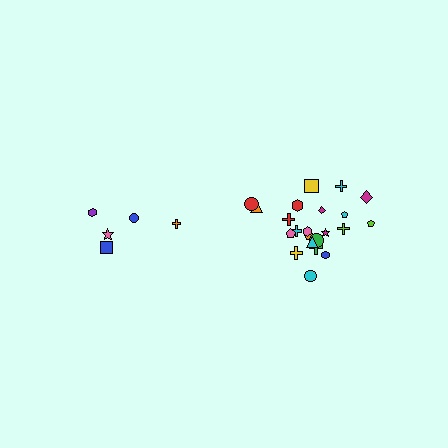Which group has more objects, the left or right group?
The right group.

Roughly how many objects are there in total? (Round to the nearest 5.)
Roughly 25 objects in total.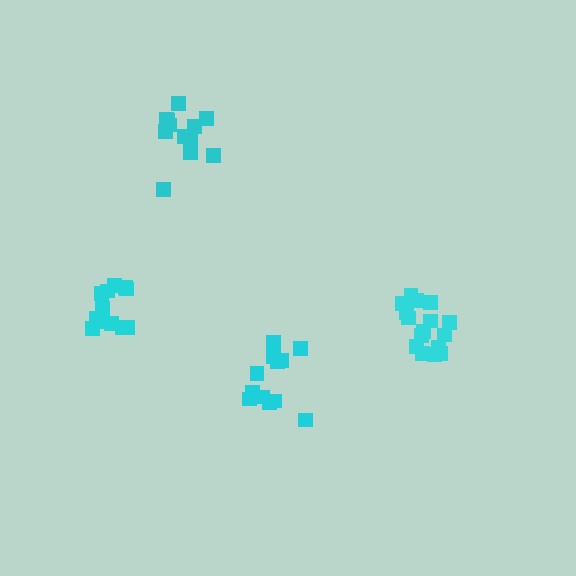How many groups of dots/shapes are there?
There are 4 groups.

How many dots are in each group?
Group 1: 12 dots, Group 2: 12 dots, Group 3: 16 dots, Group 4: 12 dots (52 total).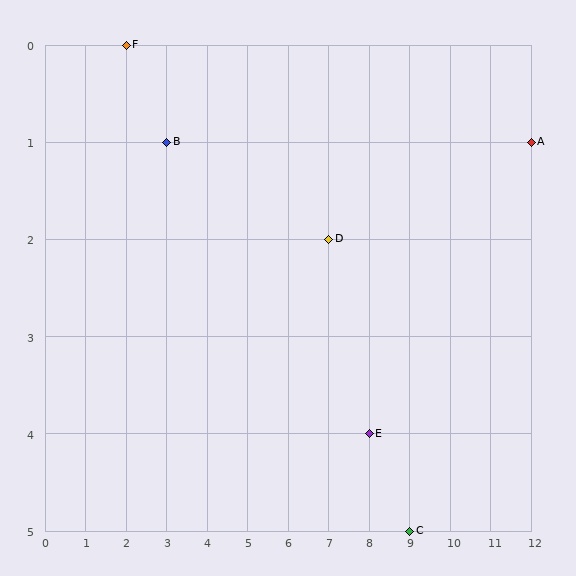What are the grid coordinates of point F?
Point F is at grid coordinates (2, 0).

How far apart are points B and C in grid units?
Points B and C are 6 columns and 4 rows apart (about 7.2 grid units diagonally).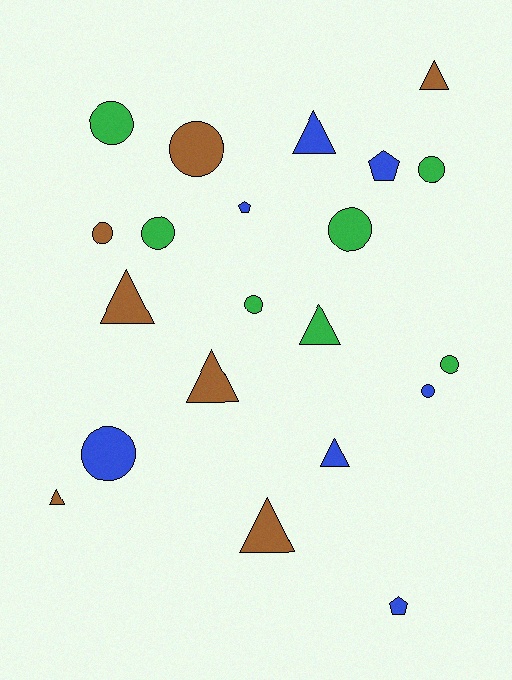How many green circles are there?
There are 6 green circles.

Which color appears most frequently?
Brown, with 7 objects.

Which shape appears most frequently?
Circle, with 10 objects.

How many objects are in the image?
There are 21 objects.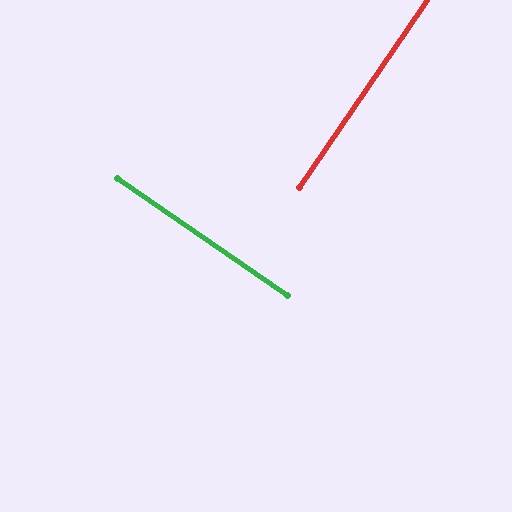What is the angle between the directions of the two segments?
Approximately 90 degrees.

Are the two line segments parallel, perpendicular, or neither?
Perpendicular — they meet at approximately 90°.